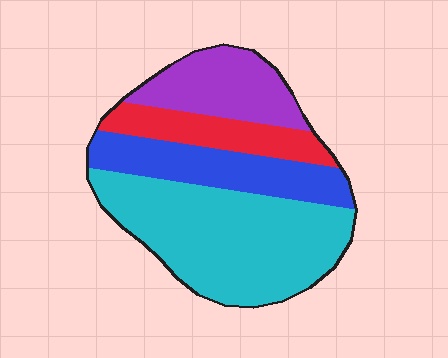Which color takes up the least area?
Red, at roughly 15%.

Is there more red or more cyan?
Cyan.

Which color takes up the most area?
Cyan, at roughly 45%.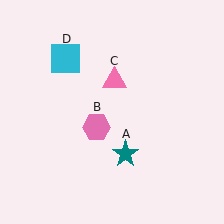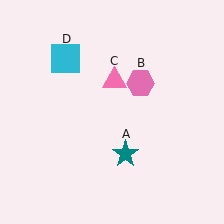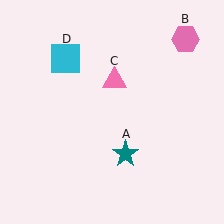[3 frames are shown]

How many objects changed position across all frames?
1 object changed position: pink hexagon (object B).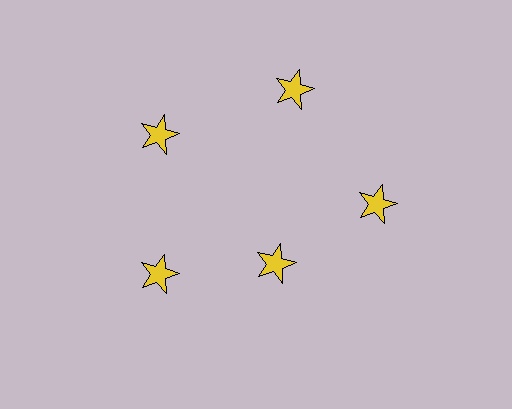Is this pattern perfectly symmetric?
No. The 5 yellow stars are arranged in a ring, but one element near the 5 o'clock position is pulled inward toward the center, breaking the 5-fold rotational symmetry.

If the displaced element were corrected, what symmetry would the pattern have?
It would have 5-fold rotational symmetry — the pattern would map onto itself every 72 degrees.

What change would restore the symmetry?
The symmetry would be restored by moving it outward, back onto the ring so that all 5 stars sit at equal angles and equal distance from the center.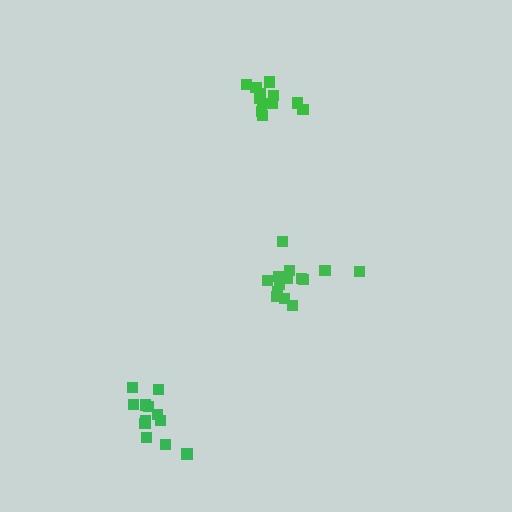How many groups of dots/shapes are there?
There are 3 groups.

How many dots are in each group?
Group 1: 13 dots, Group 2: 13 dots, Group 3: 14 dots (40 total).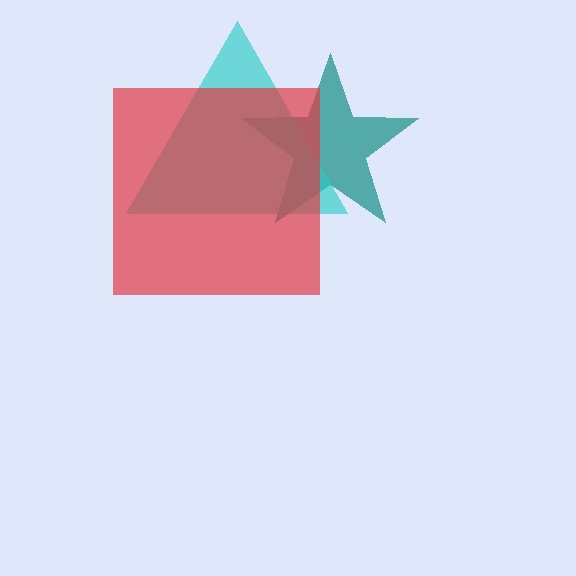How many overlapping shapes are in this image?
There are 3 overlapping shapes in the image.